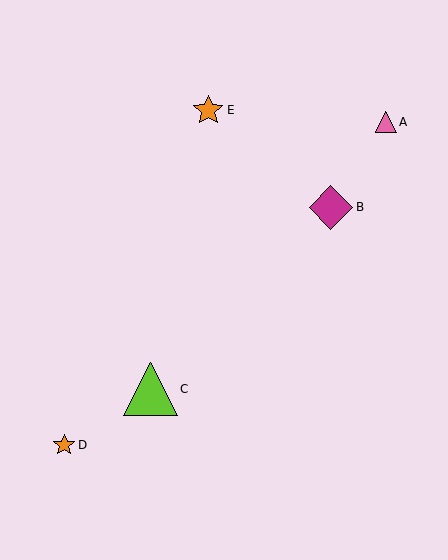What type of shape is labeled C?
Shape C is a lime triangle.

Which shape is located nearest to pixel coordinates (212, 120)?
The orange star (labeled E) at (208, 110) is nearest to that location.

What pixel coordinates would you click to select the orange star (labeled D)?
Click at (64, 445) to select the orange star D.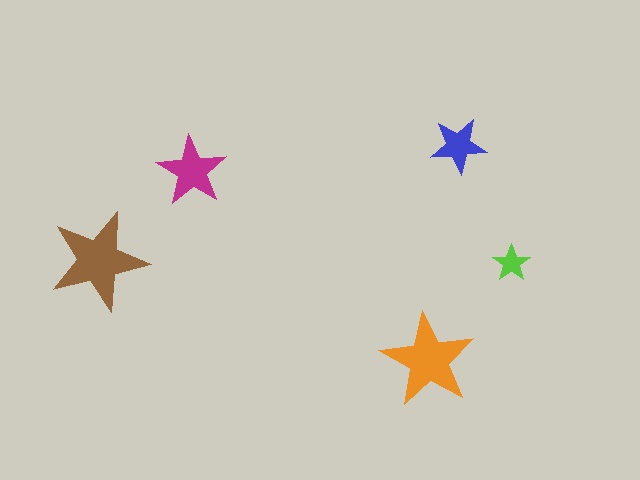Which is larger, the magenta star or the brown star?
The brown one.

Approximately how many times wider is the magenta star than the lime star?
About 2 times wider.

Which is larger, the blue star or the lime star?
The blue one.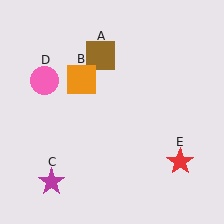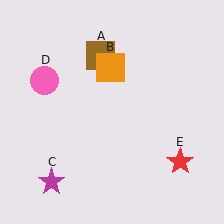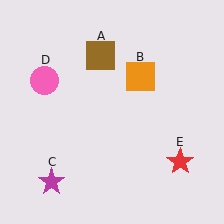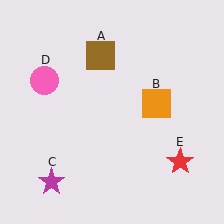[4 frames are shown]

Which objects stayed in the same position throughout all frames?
Brown square (object A) and magenta star (object C) and pink circle (object D) and red star (object E) remained stationary.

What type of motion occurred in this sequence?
The orange square (object B) rotated clockwise around the center of the scene.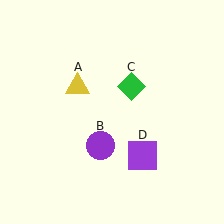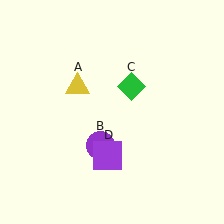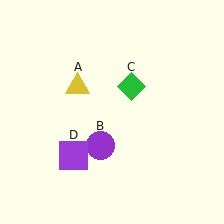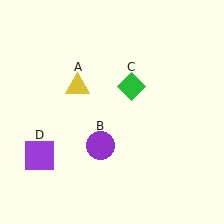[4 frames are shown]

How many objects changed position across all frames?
1 object changed position: purple square (object D).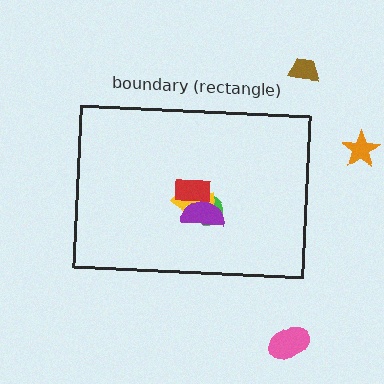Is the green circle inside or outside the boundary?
Inside.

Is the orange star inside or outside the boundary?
Outside.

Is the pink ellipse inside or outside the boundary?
Outside.